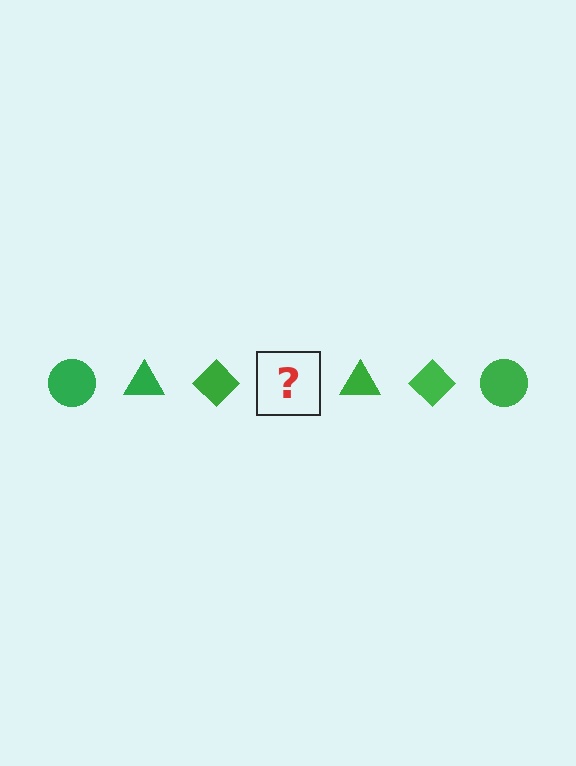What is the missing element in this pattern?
The missing element is a green circle.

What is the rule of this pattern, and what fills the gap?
The rule is that the pattern cycles through circle, triangle, diamond shapes in green. The gap should be filled with a green circle.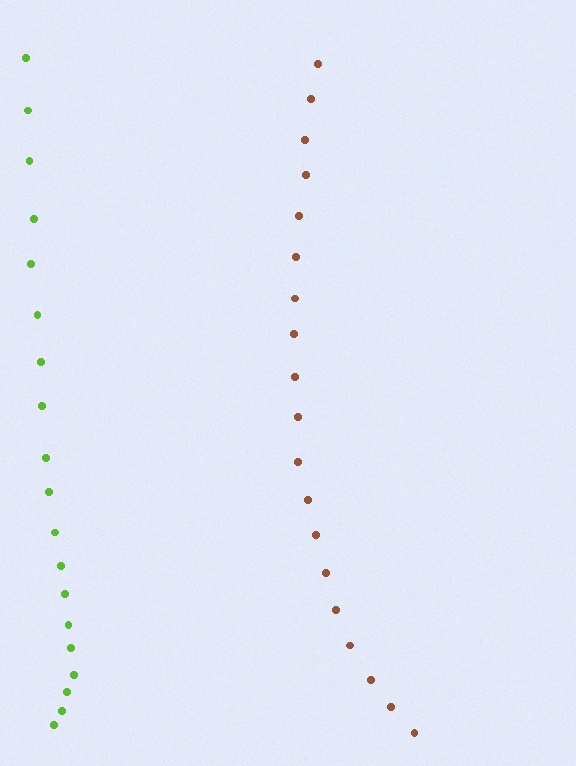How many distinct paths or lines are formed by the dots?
There are 2 distinct paths.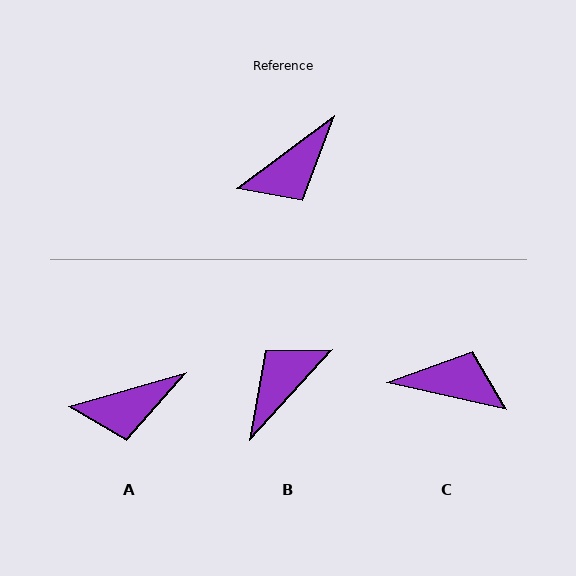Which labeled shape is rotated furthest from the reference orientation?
B, about 169 degrees away.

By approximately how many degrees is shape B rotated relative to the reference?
Approximately 169 degrees clockwise.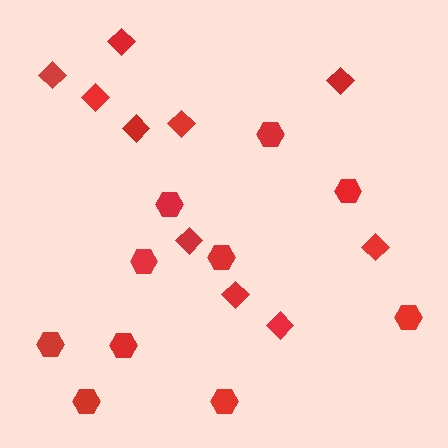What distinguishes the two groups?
There are 2 groups: one group of diamonds (10) and one group of hexagons (10).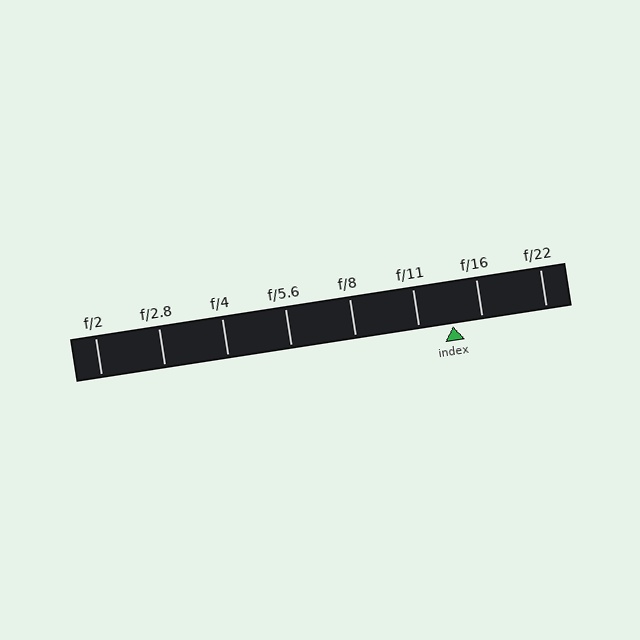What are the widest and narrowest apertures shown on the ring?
The widest aperture shown is f/2 and the narrowest is f/22.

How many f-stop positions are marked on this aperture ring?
There are 8 f-stop positions marked.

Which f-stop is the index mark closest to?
The index mark is closest to f/16.